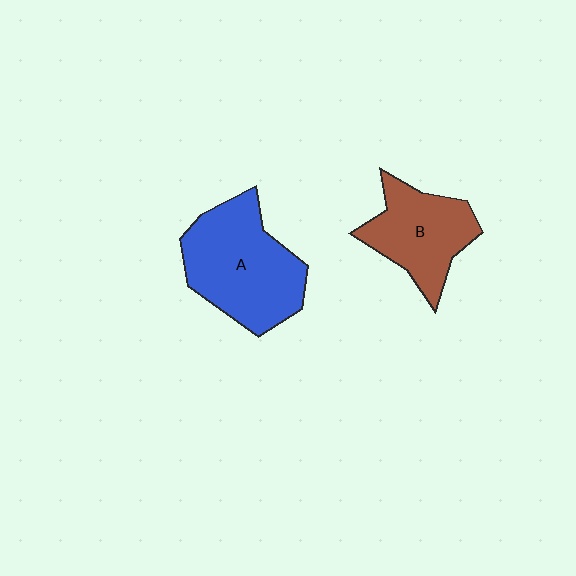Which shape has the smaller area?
Shape B (brown).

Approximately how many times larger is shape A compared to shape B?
Approximately 1.4 times.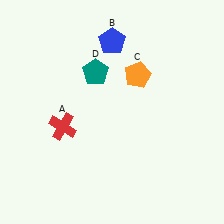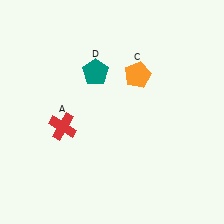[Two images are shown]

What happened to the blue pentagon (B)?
The blue pentagon (B) was removed in Image 2. It was in the top-right area of Image 1.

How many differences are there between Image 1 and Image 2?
There is 1 difference between the two images.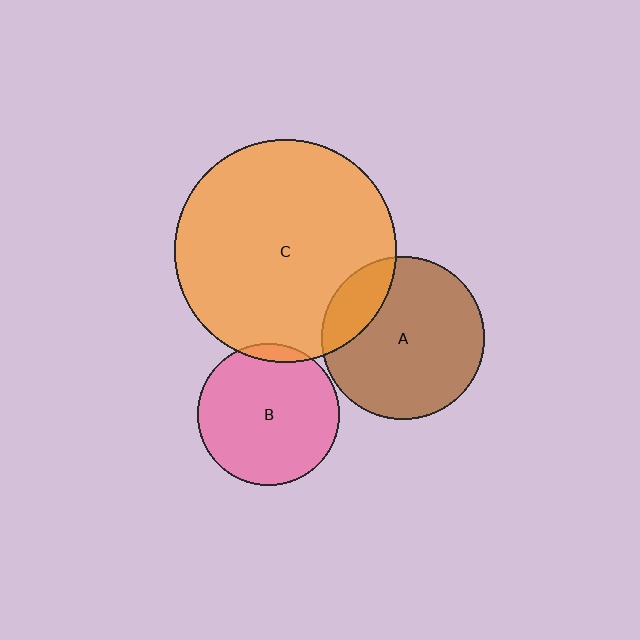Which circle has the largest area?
Circle C (orange).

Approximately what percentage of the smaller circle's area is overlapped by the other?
Approximately 5%.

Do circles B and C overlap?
Yes.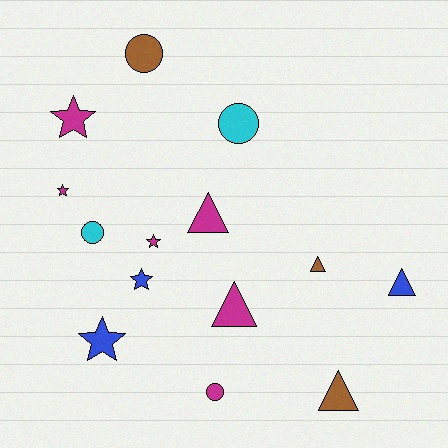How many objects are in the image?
There are 14 objects.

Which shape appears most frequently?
Star, with 5 objects.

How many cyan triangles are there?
There are no cyan triangles.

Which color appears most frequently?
Magenta, with 6 objects.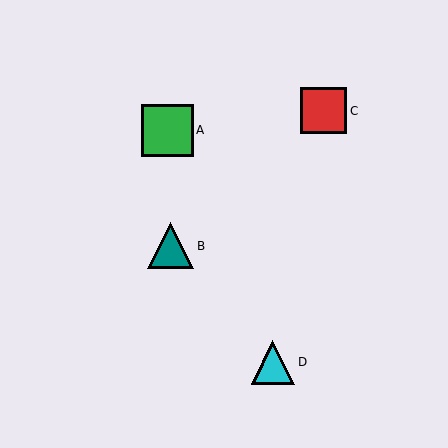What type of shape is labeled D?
Shape D is a cyan triangle.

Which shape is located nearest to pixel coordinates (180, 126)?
The green square (labeled A) at (167, 130) is nearest to that location.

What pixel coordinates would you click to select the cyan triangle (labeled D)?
Click at (273, 362) to select the cyan triangle D.